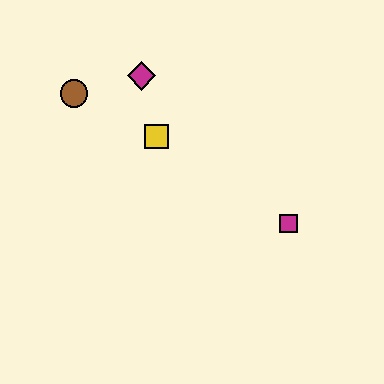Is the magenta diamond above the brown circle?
Yes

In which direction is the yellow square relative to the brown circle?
The yellow square is to the right of the brown circle.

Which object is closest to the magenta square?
The yellow square is closest to the magenta square.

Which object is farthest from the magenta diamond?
The magenta square is farthest from the magenta diamond.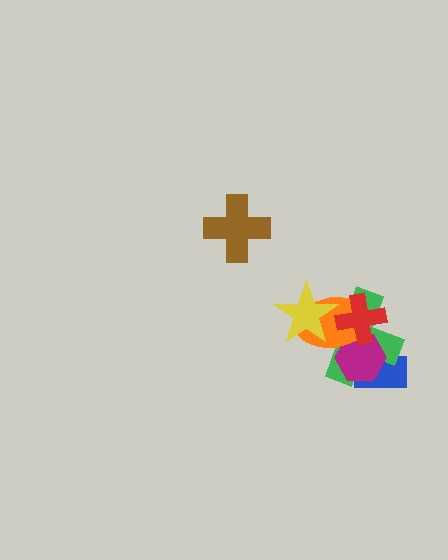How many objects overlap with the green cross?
5 objects overlap with the green cross.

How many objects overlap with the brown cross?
0 objects overlap with the brown cross.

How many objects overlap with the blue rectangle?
2 objects overlap with the blue rectangle.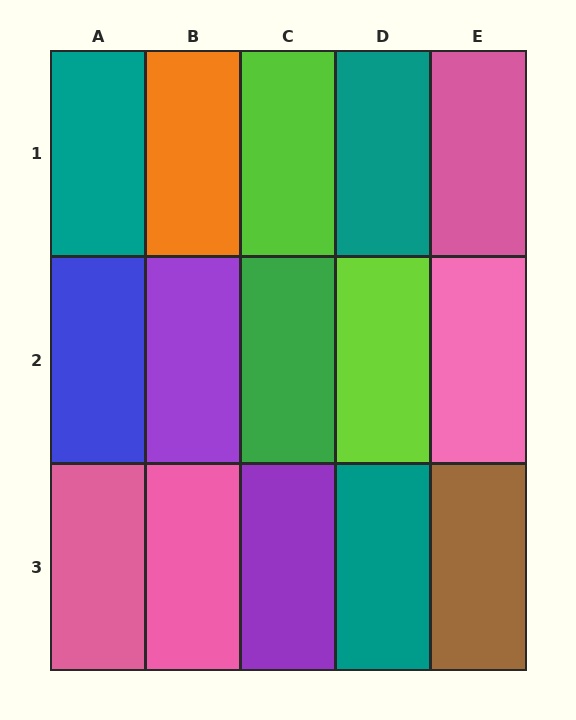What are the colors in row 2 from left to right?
Blue, purple, green, lime, pink.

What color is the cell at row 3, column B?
Pink.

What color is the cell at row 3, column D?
Teal.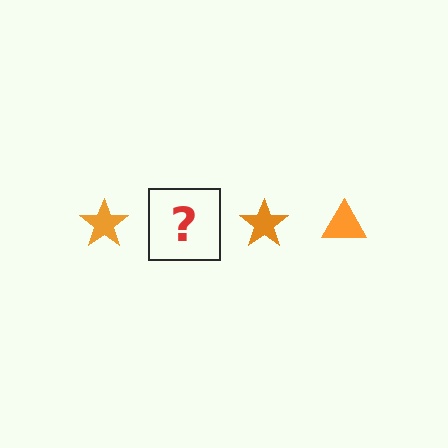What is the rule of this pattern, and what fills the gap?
The rule is that the pattern cycles through star, triangle shapes in orange. The gap should be filled with an orange triangle.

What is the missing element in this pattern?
The missing element is an orange triangle.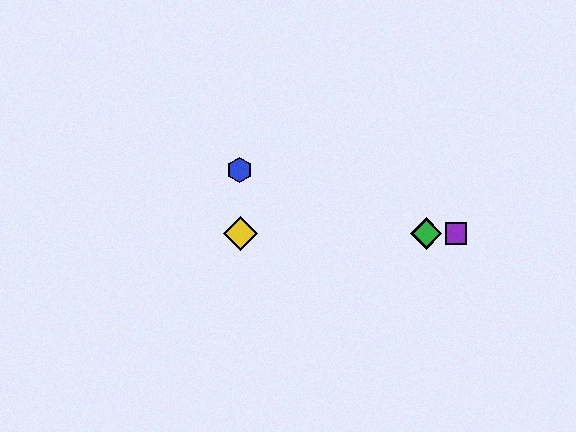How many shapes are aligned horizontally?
4 shapes (the red diamond, the green diamond, the yellow diamond, the purple square) are aligned horizontally.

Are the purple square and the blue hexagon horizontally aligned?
No, the purple square is at y≈234 and the blue hexagon is at y≈170.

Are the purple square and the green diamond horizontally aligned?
Yes, both are at y≈234.